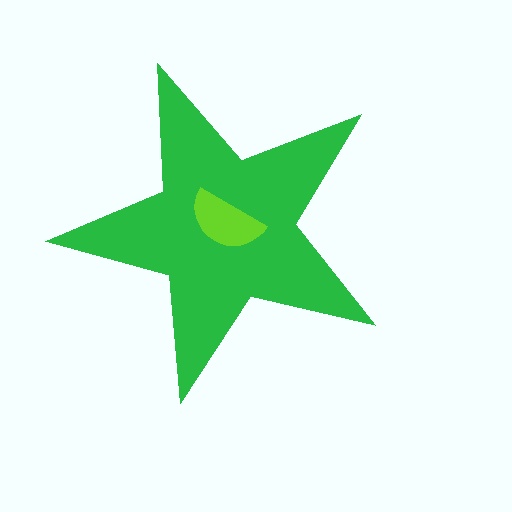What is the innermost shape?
The lime semicircle.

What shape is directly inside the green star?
The lime semicircle.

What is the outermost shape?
The green star.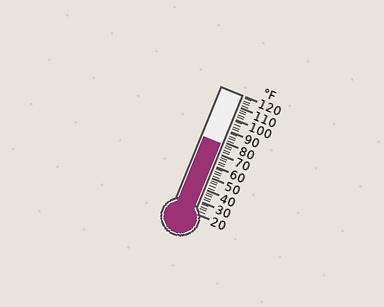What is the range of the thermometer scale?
The thermometer scale ranges from 20°F to 120°F.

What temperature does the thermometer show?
The thermometer shows approximately 78°F.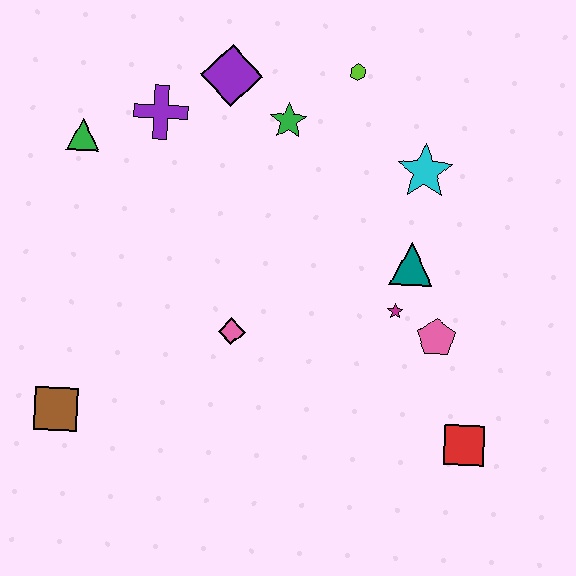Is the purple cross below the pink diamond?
No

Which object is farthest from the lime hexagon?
The brown square is farthest from the lime hexagon.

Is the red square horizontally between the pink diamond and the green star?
No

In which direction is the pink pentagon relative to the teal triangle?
The pink pentagon is below the teal triangle.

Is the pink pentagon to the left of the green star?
No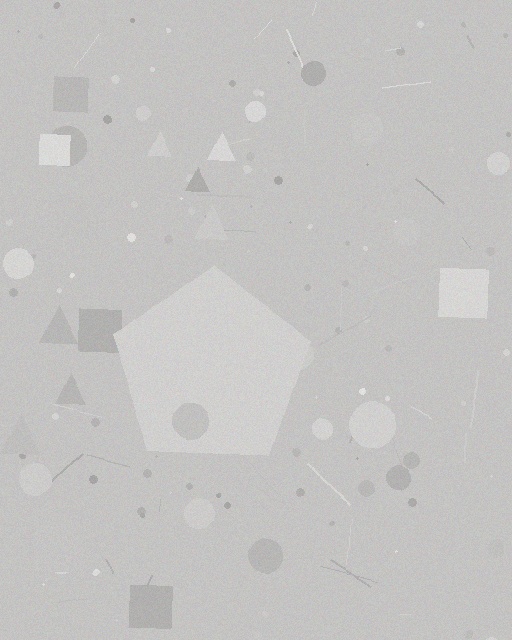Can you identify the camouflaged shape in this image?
The camouflaged shape is a pentagon.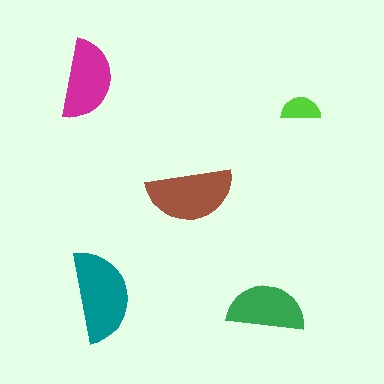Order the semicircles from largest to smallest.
the teal one, the brown one, the magenta one, the green one, the lime one.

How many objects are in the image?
There are 5 objects in the image.